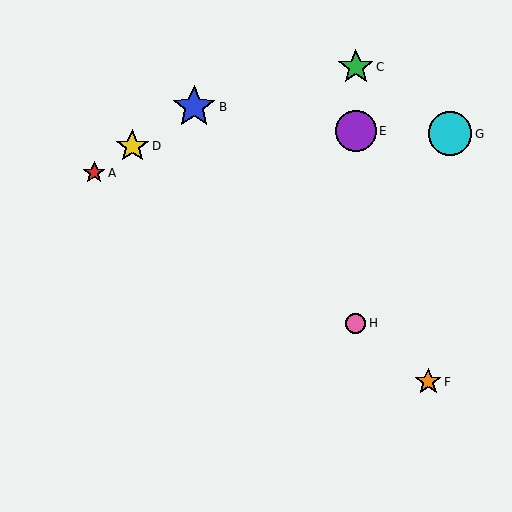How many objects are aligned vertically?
3 objects (C, E, H) are aligned vertically.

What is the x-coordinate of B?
Object B is at x≈194.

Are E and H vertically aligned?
Yes, both are at x≈356.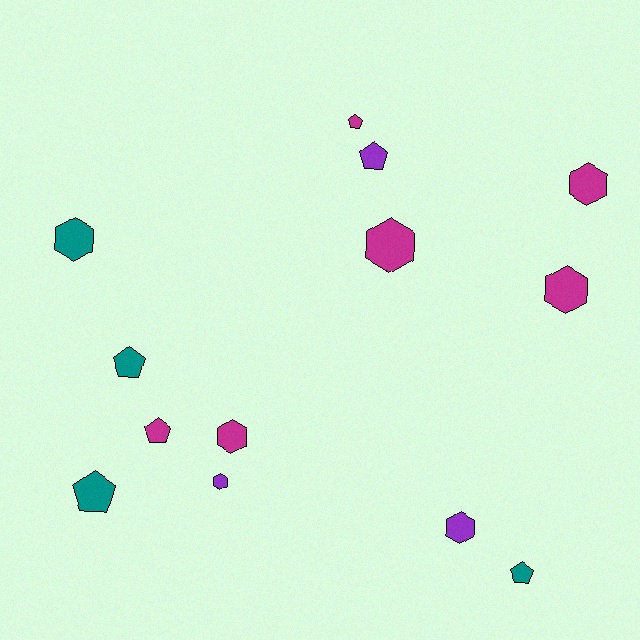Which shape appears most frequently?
Hexagon, with 7 objects.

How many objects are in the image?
There are 13 objects.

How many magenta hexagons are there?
There are 4 magenta hexagons.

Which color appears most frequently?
Magenta, with 6 objects.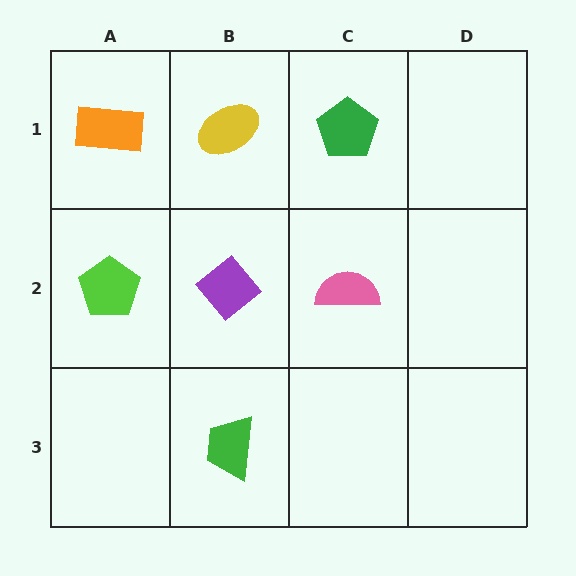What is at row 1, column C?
A green pentagon.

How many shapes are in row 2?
3 shapes.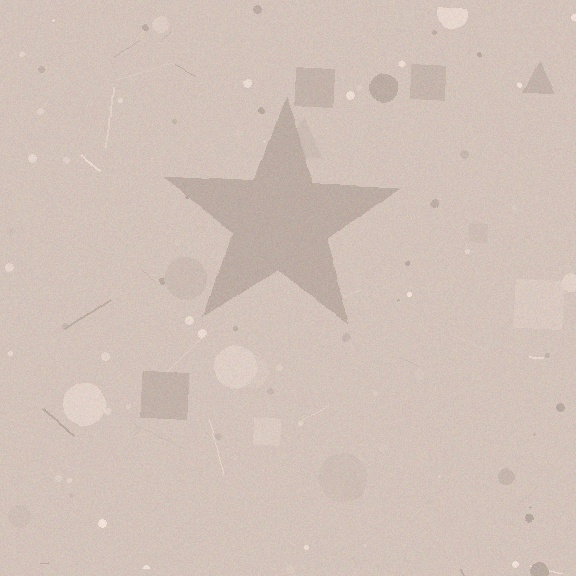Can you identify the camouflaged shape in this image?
The camouflaged shape is a star.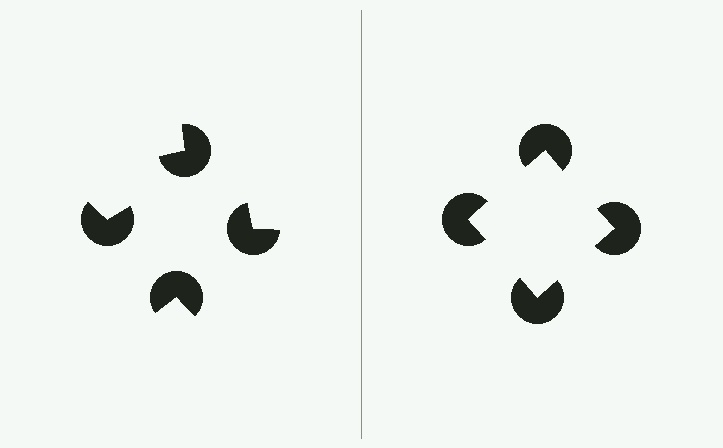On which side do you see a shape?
An illusory square appears on the right side. On the left side the wedge cuts are rotated, so no coherent shape forms.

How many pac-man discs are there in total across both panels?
8 — 4 on each side.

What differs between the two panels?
The pac-man discs are positioned identically on both sides; only the wedge orientations differ. On the right they align to a square; on the left they are misaligned.